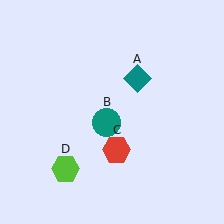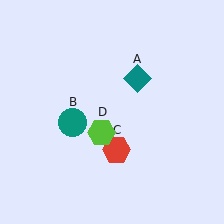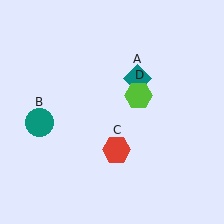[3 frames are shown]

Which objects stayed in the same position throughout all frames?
Teal diamond (object A) and red hexagon (object C) remained stationary.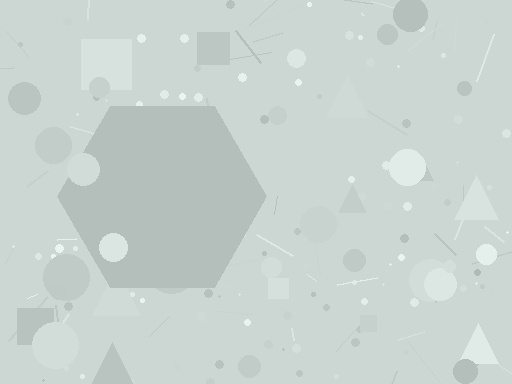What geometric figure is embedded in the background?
A hexagon is embedded in the background.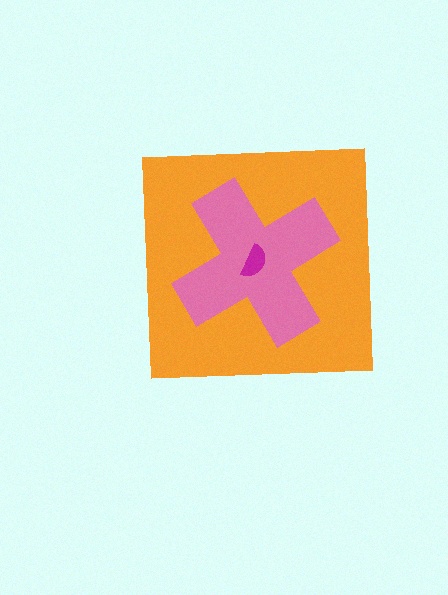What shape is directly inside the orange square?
The pink cross.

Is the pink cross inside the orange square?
Yes.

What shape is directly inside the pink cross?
The magenta semicircle.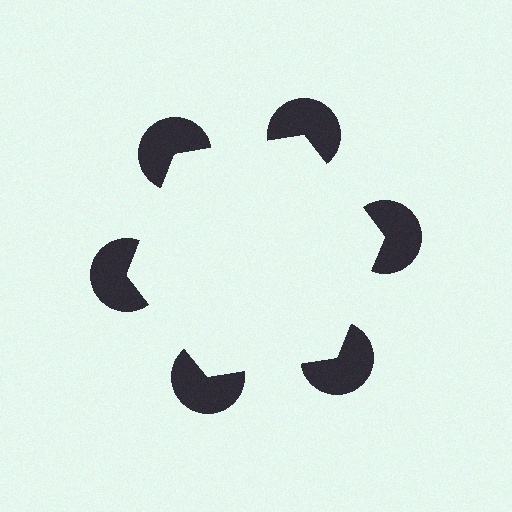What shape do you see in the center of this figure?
An illusory hexagon — its edges are inferred from the aligned wedge cuts in the pac-man discs, not physically drawn.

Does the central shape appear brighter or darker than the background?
It typically appears slightly brighter than the background, even though no actual brightness change is drawn.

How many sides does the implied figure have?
6 sides.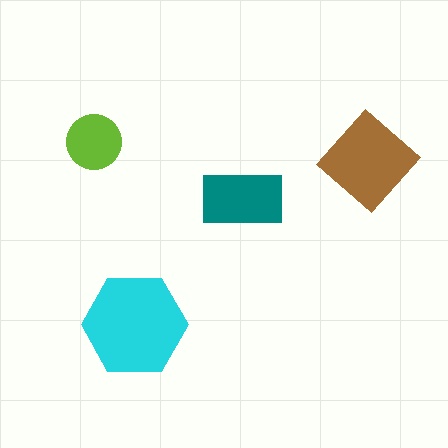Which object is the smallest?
The lime circle.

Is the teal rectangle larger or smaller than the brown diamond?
Smaller.